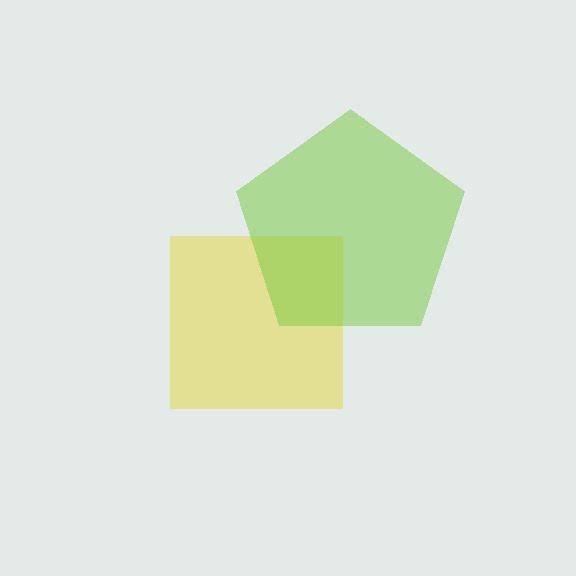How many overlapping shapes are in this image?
There are 2 overlapping shapes in the image.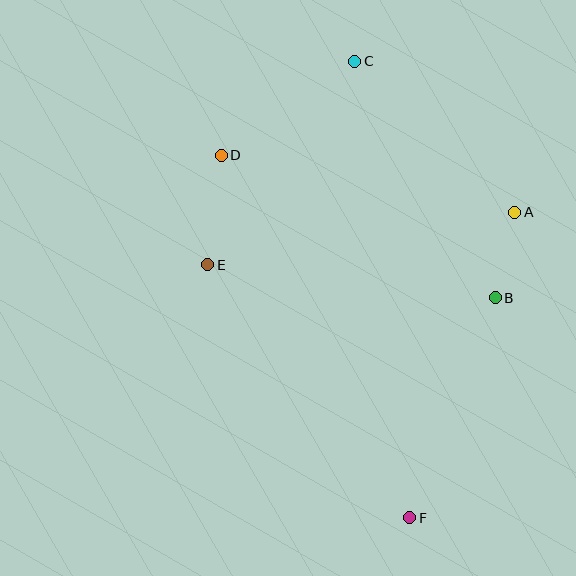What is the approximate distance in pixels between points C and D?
The distance between C and D is approximately 163 pixels.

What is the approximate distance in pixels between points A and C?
The distance between A and C is approximately 220 pixels.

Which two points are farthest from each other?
Points C and F are farthest from each other.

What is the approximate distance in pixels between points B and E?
The distance between B and E is approximately 290 pixels.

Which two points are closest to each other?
Points A and B are closest to each other.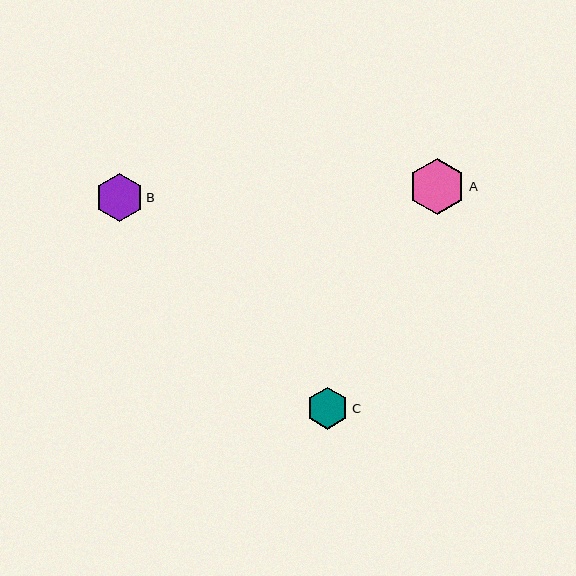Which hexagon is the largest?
Hexagon A is the largest with a size of approximately 57 pixels.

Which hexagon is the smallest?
Hexagon C is the smallest with a size of approximately 42 pixels.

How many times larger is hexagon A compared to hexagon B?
Hexagon A is approximately 1.2 times the size of hexagon B.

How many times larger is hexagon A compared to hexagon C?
Hexagon A is approximately 1.3 times the size of hexagon C.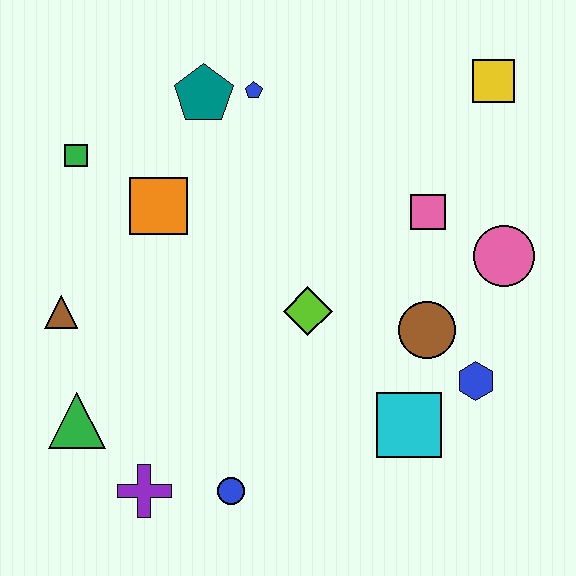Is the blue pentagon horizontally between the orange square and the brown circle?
Yes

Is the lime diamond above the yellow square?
No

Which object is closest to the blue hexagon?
The brown circle is closest to the blue hexagon.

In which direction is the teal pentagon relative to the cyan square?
The teal pentagon is above the cyan square.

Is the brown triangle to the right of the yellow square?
No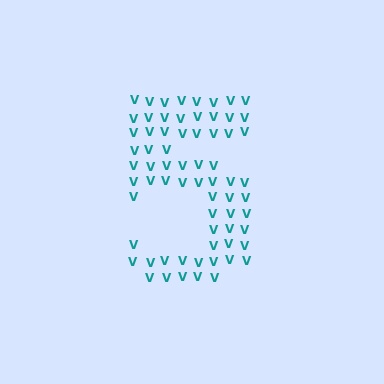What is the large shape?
The large shape is the digit 5.